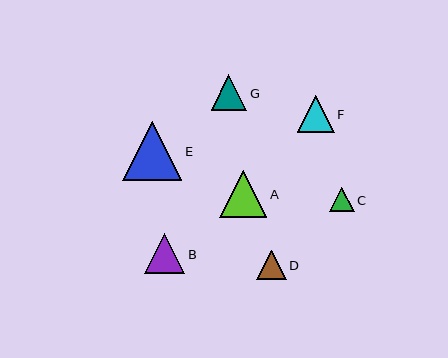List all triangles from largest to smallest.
From largest to smallest: E, A, B, F, G, D, C.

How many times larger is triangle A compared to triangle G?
Triangle A is approximately 1.3 times the size of triangle G.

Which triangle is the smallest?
Triangle C is the smallest with a size of approximately 24 pixels.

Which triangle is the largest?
Triangle E is the largest with a size of approximately 59 pixels.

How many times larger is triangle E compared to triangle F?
Triangle E is approximately 1.6 times the size of triangle F.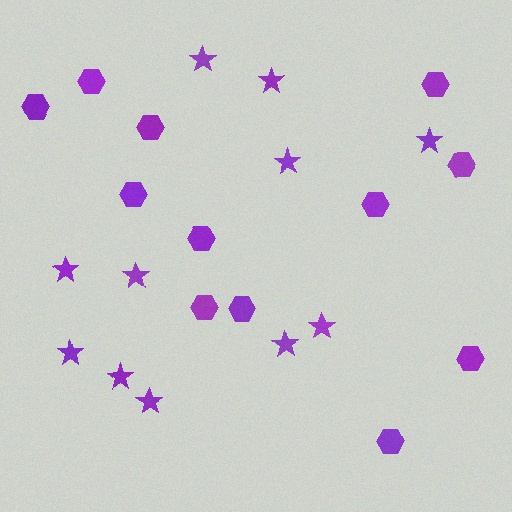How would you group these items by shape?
There are 2 groups: one group of hexagons (12) and one group of stars (11).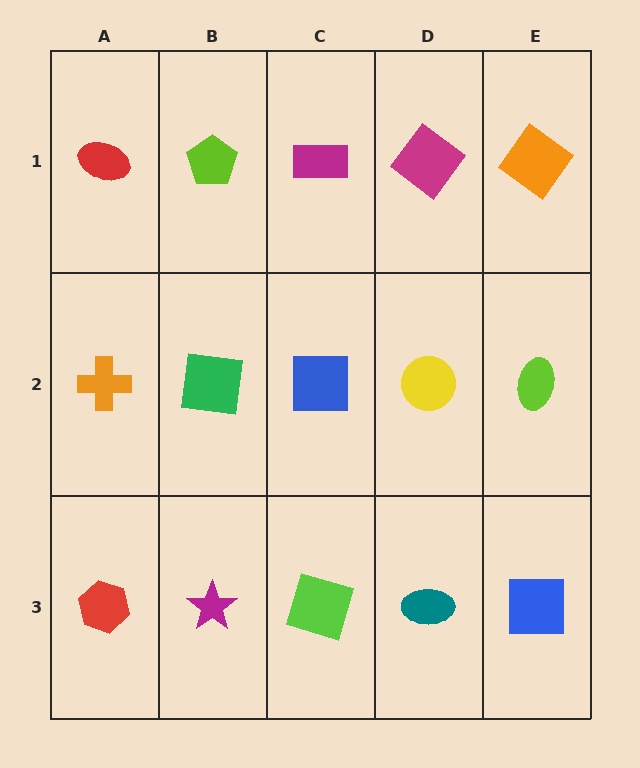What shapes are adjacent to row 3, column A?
An orange cross (row 2, column A), a magenta star (row 3, column B).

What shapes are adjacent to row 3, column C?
A blue square (row 2, column C), a magenta star (row 3, column B), a teal ellipse (row 3, column D).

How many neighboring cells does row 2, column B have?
4.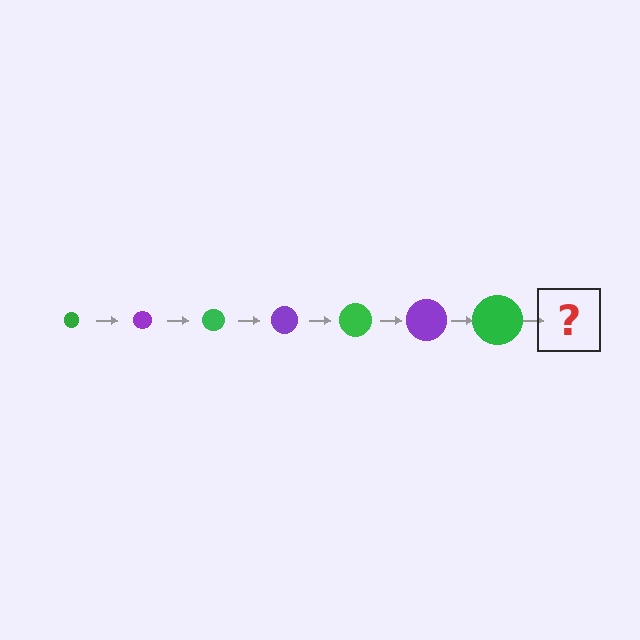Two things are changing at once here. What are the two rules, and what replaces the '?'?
The two rules are that the circle grows larger each step and the color cycles through green and purple. The '?' should be a purple circle, larger than the previous one.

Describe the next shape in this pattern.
It should be a purple circle, larger than the previous one.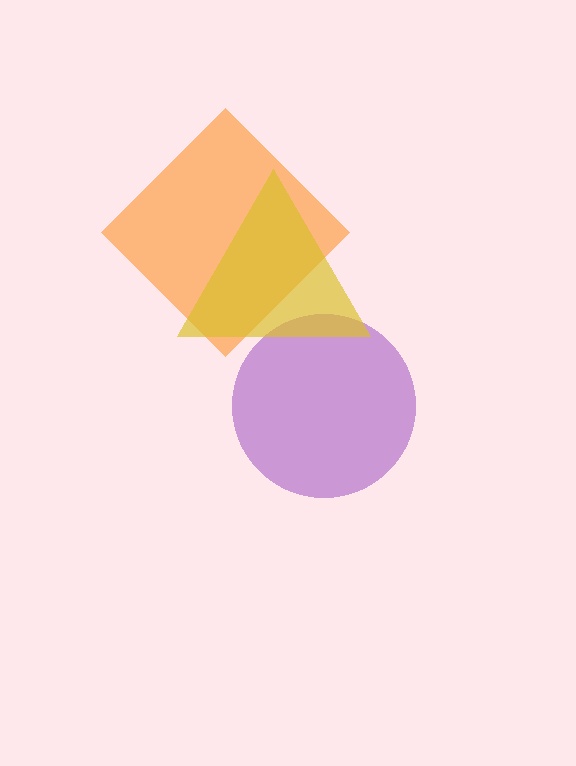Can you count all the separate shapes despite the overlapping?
Yes, there are 3 separate shapes.